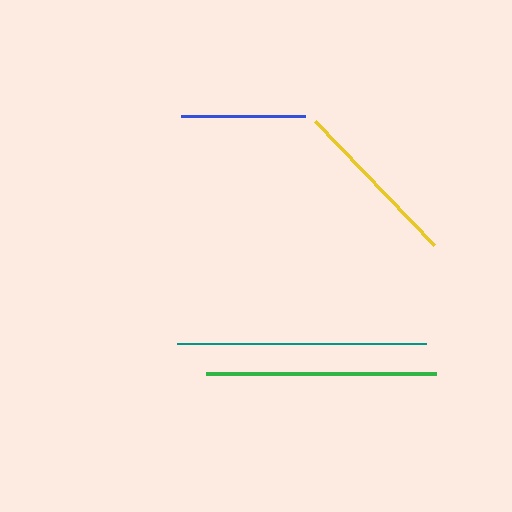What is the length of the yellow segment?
The yellow segment is approximately 171 pixels long.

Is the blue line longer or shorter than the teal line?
The teal line is longer than the blue line.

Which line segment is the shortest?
The blue line is the shortest at approximately 123 pixels.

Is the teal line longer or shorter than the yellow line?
The teal line is longer than the yellow line.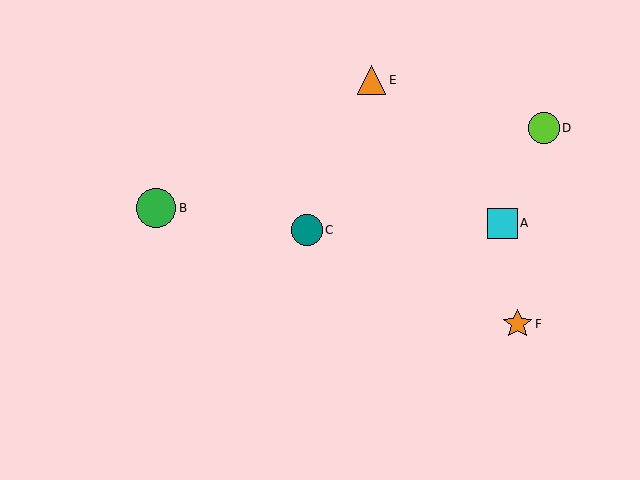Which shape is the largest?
The green circle (labeled B) is the largest.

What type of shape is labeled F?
Shape F is an orange star.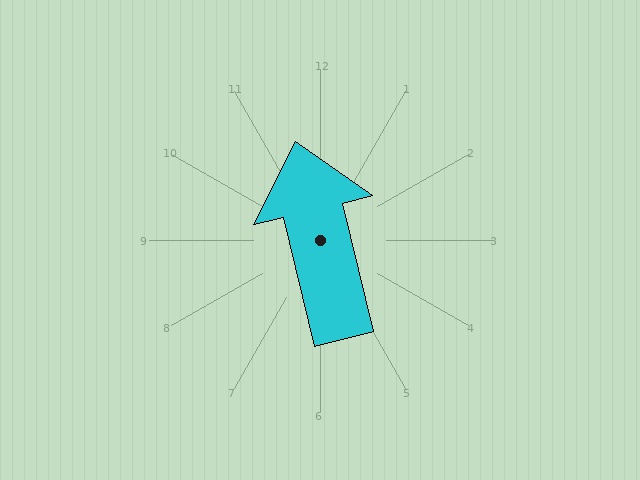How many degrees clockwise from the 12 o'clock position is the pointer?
Approximately 346 degrees.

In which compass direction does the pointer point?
North.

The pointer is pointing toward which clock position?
Roughly 12 o'clock.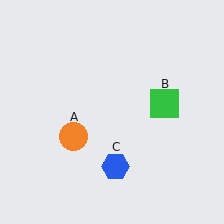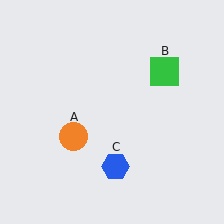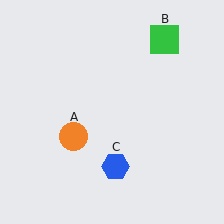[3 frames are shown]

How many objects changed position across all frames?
1 object changed position: green square (object B).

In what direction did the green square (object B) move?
The green square (object B) moved up.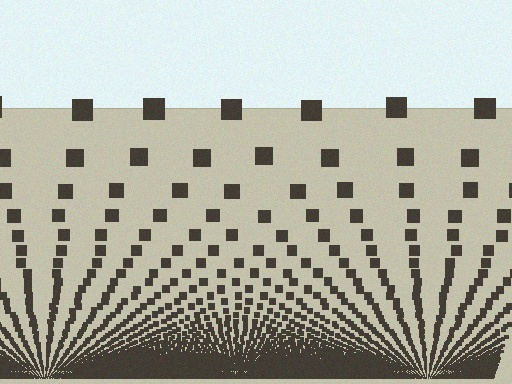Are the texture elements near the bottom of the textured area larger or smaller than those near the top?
Smaller. The gradient is inverted — elements near the bottom are smaller and denser.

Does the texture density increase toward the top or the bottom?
Density increases toward the bottom.